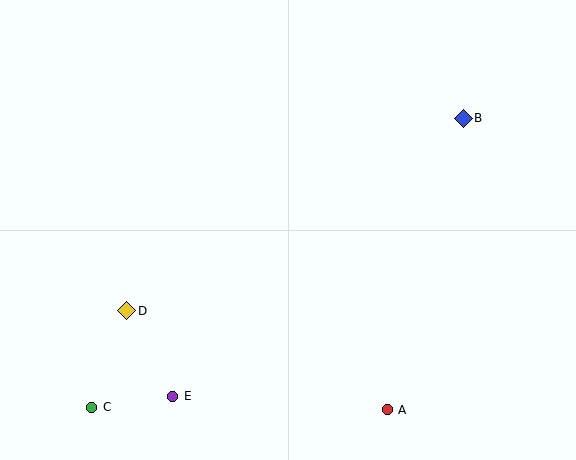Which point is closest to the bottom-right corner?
Point A is closest to the bottom-right corner.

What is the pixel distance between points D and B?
The distance between D and B is 388 pixels.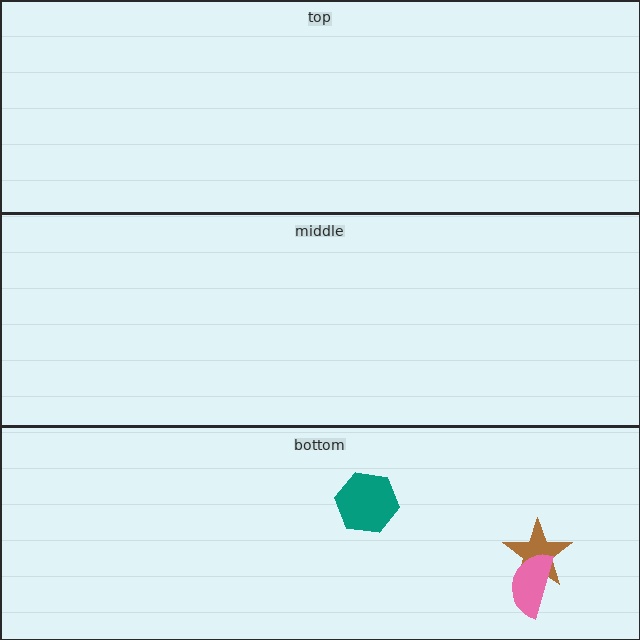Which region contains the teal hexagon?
The bottom region.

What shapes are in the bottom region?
The brown star, the pink semicircle, the teal hexagon.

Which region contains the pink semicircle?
The bottom region.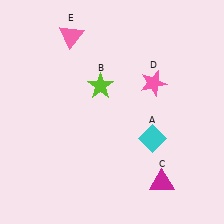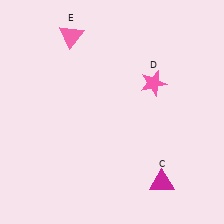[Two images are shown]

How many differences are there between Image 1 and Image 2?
There are 2 differences between the two images.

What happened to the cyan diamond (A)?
The cyan diamond (A) was removed in Image 2. It was in the bottom-right area of Image 1.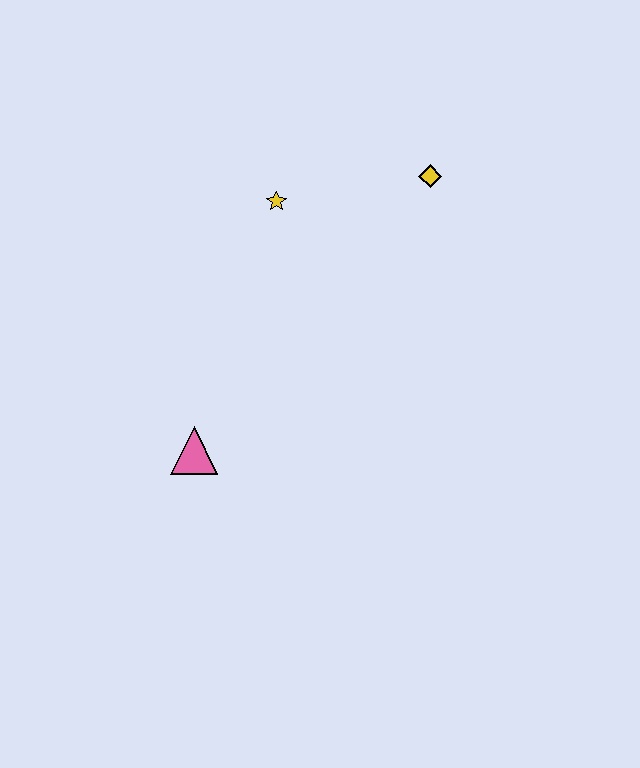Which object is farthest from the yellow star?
The pink triangle is farthest from the yellow star.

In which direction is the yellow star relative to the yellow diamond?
The yellow star is to the left of the yellow diamond.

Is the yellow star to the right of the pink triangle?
Yes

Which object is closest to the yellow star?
The yellow diamond is closest to the yellow star.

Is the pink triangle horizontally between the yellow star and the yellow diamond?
No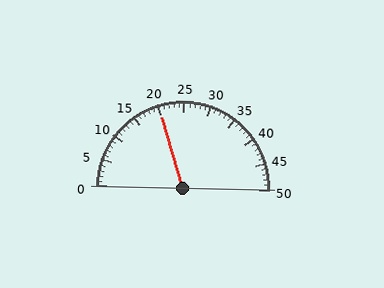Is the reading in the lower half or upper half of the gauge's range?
The reading is in the lower half of the range (0 to 50).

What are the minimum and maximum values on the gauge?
The gauge ranges from 0 to 50.